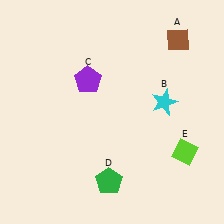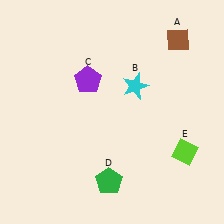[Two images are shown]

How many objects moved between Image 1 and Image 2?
1 object moved between the two images.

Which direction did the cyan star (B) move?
The cyan star (B) moved left.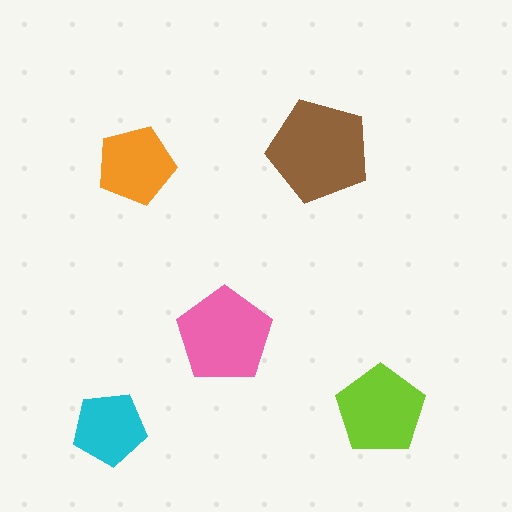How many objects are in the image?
There are 5 objects in the image.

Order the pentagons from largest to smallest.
the brown one, the pink one, the lime one, the orange one, the cyan one.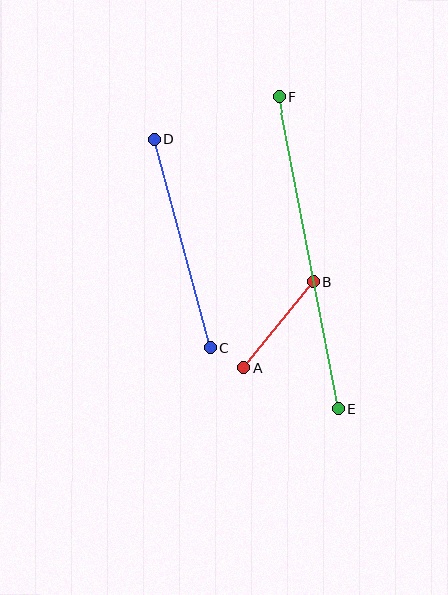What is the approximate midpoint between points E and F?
The midpoint is at approximately (308, 253) pixels.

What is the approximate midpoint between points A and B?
The midpoint is at approximately (278, 325) pixels.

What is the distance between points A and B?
The distance is approximately 110 pixels.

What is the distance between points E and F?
The distance is approximately 318 pixels.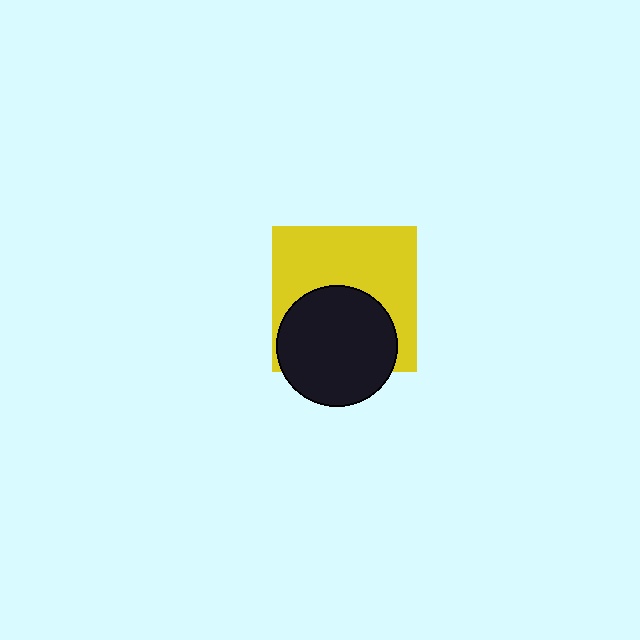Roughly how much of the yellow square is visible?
About half of it is visible (roughly 59%).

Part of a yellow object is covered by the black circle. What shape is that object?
It is a square.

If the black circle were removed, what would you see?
You would see the complete yellow square.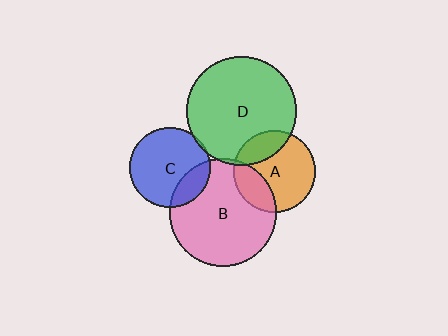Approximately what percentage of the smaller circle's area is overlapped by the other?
Approximately 5%.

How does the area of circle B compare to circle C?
Approximately 1.8 times.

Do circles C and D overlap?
Yes.